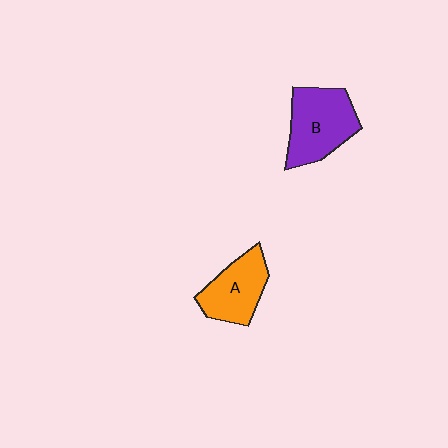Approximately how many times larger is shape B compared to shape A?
Approximately 1.2 times.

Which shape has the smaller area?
Shape A (orange).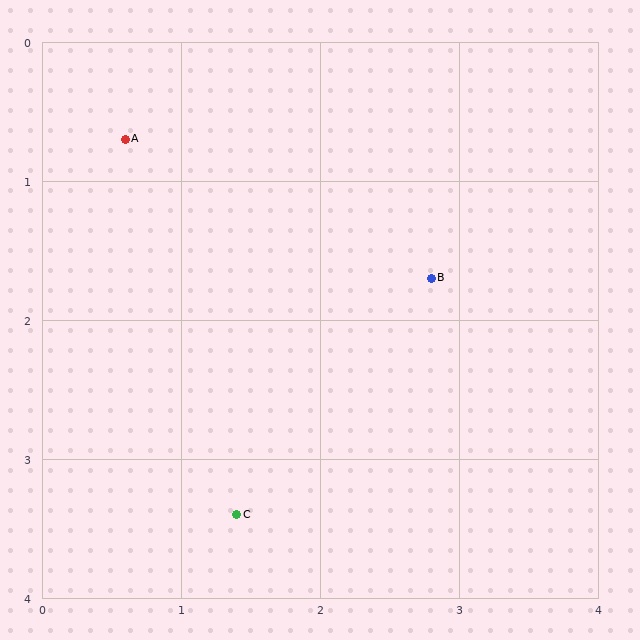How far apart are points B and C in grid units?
Points B and C are about 2.2 grid units apart.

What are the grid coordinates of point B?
Point B is at approximately (2.8, 1.7).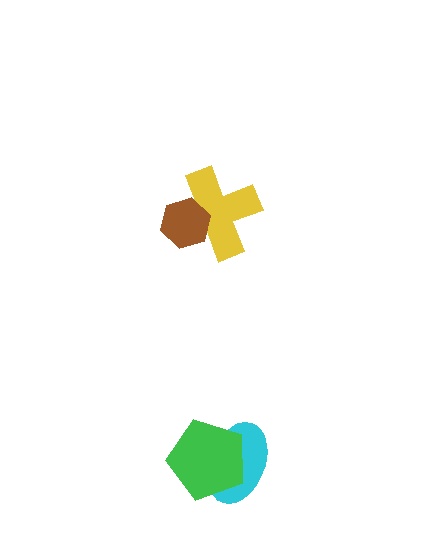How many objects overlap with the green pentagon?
1 object overlaps with the green pentagon.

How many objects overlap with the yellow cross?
1 object overlaps with the yellow cross.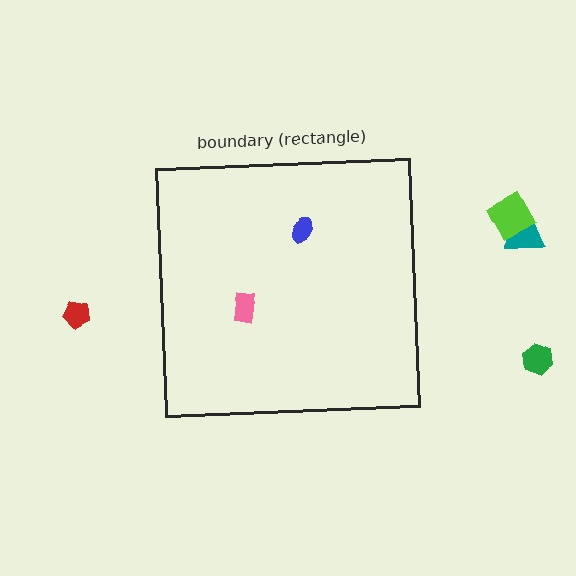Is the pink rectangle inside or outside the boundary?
Inside.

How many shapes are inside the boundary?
2 inside, 4 outside.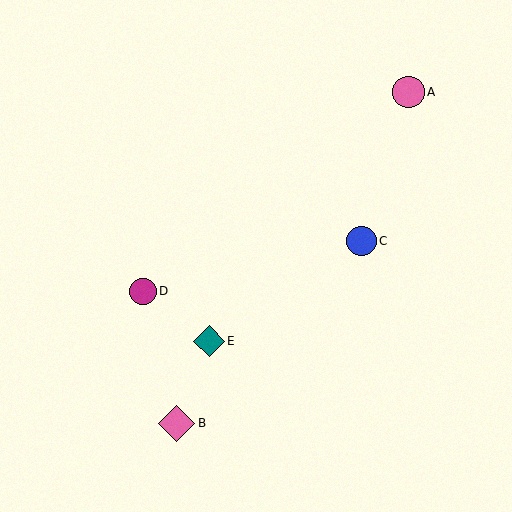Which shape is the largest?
The pink diamond (labeled B) is the largest.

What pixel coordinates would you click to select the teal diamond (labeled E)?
Click at (209, 341) to select the teal diamond E.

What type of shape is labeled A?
Shape A is a pink circle.